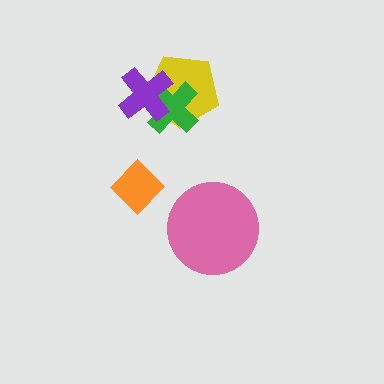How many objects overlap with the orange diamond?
0 objects overlap with the orange diamond.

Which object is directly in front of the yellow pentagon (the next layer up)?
The green cross is directly in front of the yellow pentagon.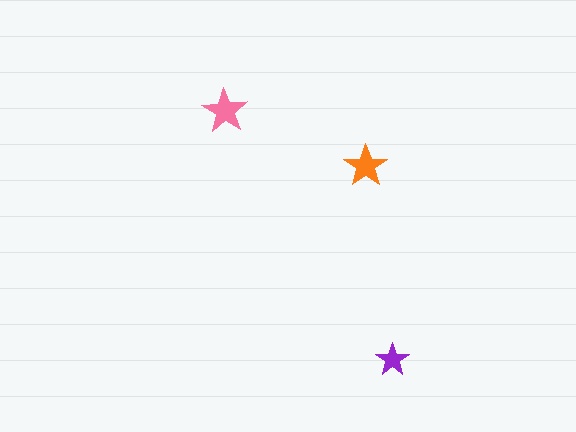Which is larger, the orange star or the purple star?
The orange one.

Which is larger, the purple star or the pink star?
The pink one.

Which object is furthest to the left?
The pink star is leftmost.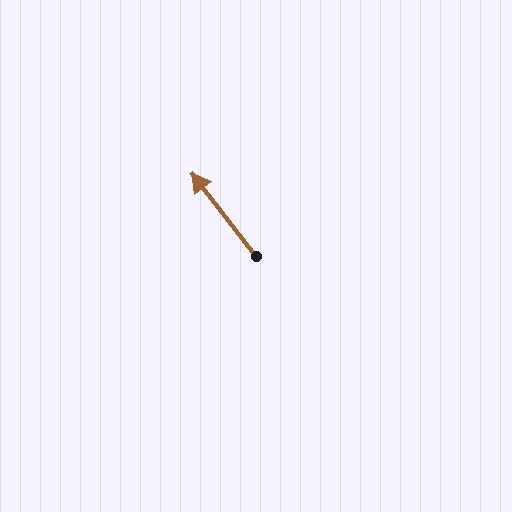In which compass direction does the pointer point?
Northwest.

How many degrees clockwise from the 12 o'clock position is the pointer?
Approximately 322 degrees.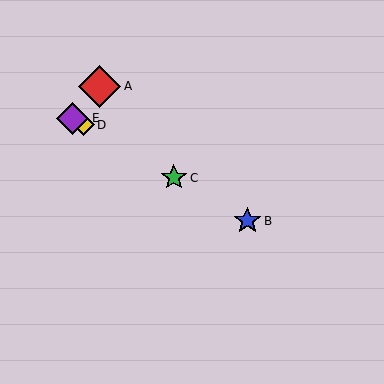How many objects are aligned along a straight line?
4 objects (B, C, D, E) are aligned along a straight line.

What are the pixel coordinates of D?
Object D is at (83, 125).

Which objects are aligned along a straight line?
Objects B, C, D, E are aligned along a straight line.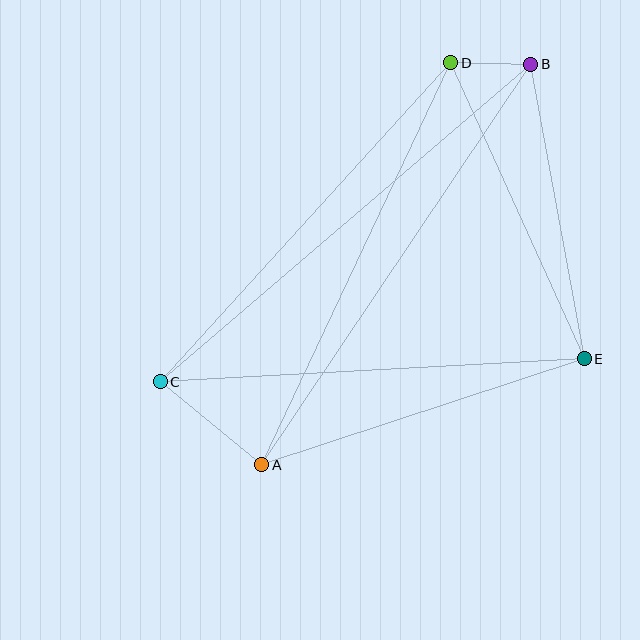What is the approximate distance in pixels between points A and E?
The distance between A and E is approximately 340 pixels.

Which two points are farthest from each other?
Points B and C are farthest from each other.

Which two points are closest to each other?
Points B and D are closest to each other.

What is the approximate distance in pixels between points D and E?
The distance between D and E is approximately 325 pixels.